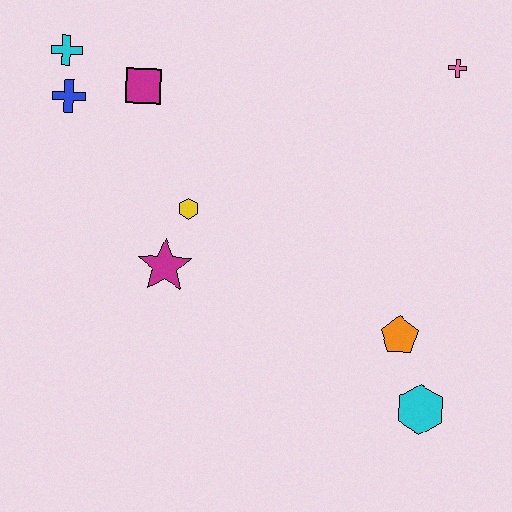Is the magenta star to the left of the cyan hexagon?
Yes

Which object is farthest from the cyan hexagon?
The cyan cross is farthest from the cyan hexagon.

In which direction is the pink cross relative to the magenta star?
The pink cross is to the right of the magenta star.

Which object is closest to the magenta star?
The yellow hexagon is closest to the magenta star.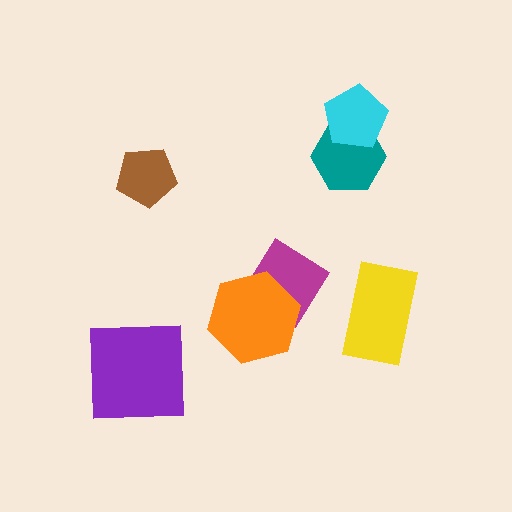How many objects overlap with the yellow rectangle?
0 objects overlap with the yellow rectangle.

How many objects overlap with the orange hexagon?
1 object overlaps with the orange hexagon.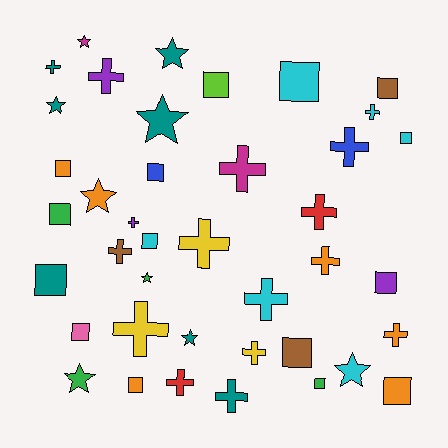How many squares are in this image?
There are 15 squares.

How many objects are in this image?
There are 40 objects.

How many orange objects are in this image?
There are 6 orange objects.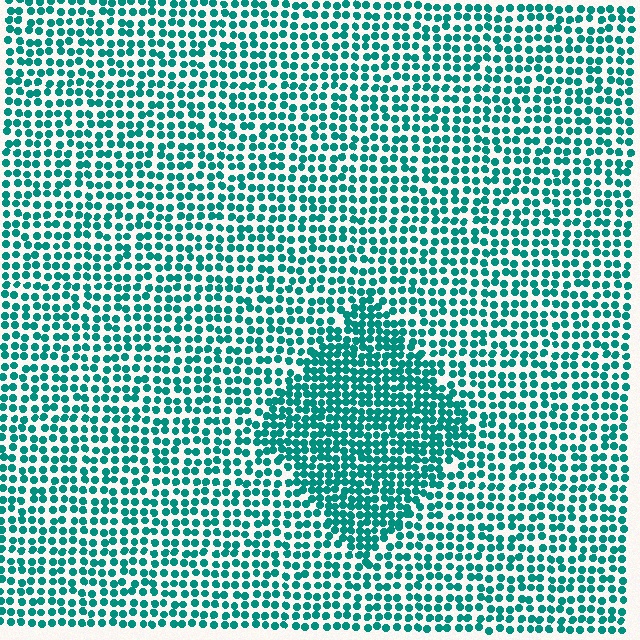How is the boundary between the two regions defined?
The boundary is defined by a change in element density (approximately 1.6x ratio). All elements are the same color, size, and shape.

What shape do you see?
I see a diamond.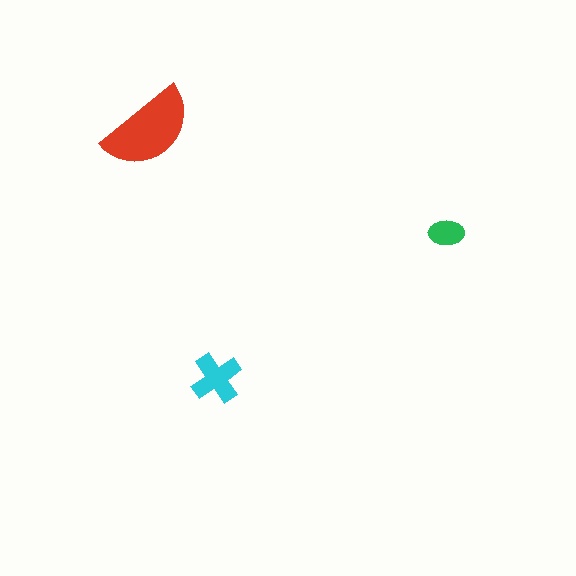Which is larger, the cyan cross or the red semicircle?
The red semicircle.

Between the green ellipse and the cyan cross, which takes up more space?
The cyan cross.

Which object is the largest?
The red semicircle.